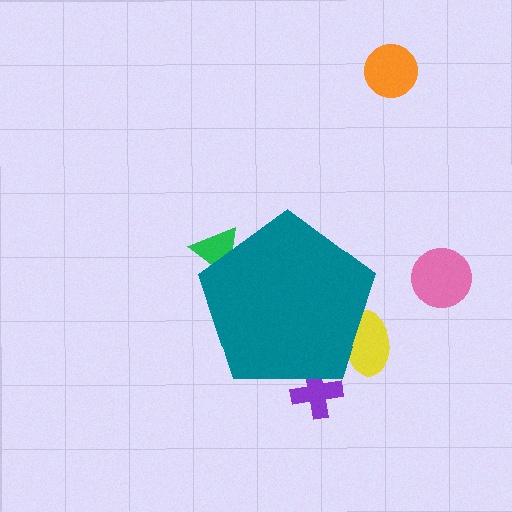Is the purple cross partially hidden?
Yes, the purple cross is partially hidden behind the teal pentagon.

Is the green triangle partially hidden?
Yes, the green triangle is partially hidden behind the teal pentagon.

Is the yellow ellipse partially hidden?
Yes, the yellow ellipse is partially hidden behind the teal pentagon.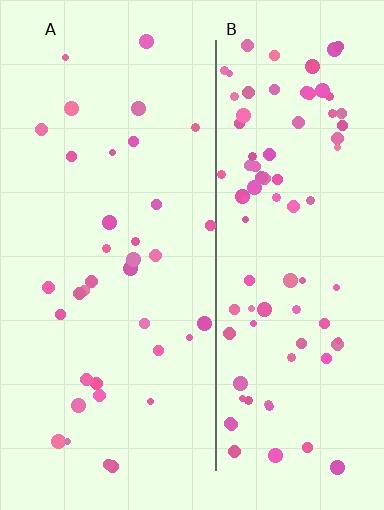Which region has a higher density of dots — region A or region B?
B (the right).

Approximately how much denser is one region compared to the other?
Approximately 2.6× — region B over region A.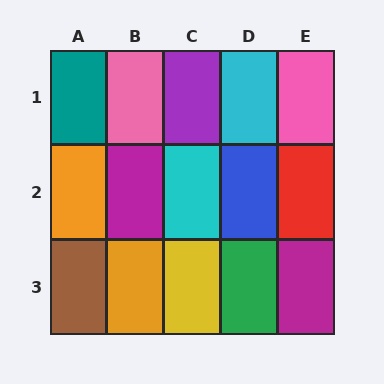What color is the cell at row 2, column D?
Blue.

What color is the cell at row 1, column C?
Purple.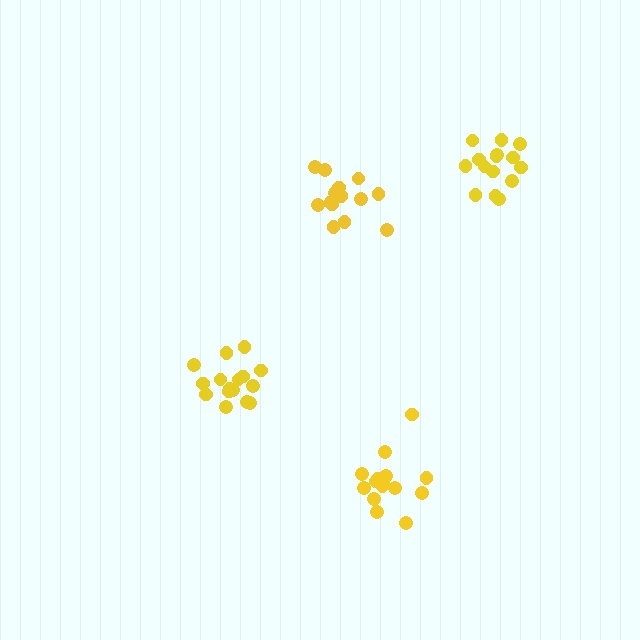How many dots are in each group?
Group 1: 15 dots, Group 2: 14 dots, Group 3: 16 dots, Group 4: 15 dots (60 total).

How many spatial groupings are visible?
There are 4 spatial groupings.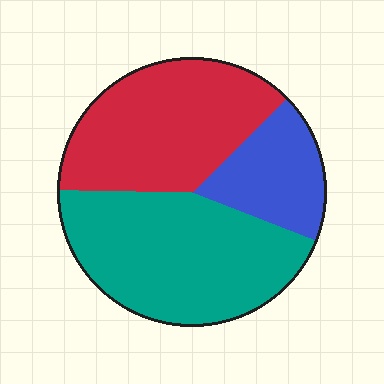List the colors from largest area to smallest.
From largest to smallest: teal, red, blue.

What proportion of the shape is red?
Red covers around 40% of the shape.